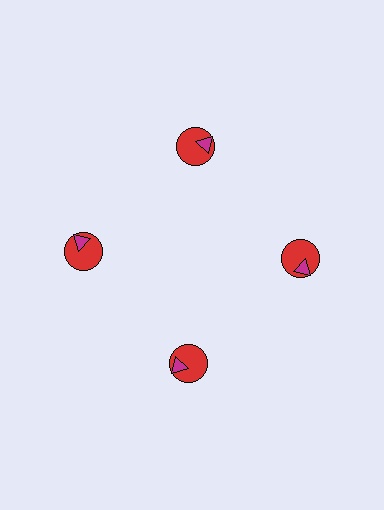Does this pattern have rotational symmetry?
Yes, this pattern has 4-fold rotational symmetry. It looks the same after rotating 90 degrees around the center.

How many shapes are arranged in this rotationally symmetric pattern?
There are 8 shapes, arranged in 4 groups of 2.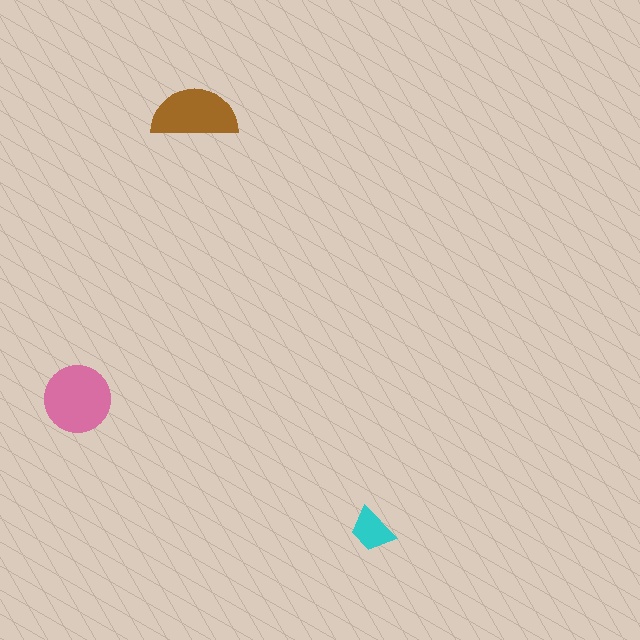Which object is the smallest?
The cyan trapezoid.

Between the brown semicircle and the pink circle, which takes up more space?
The pink circle.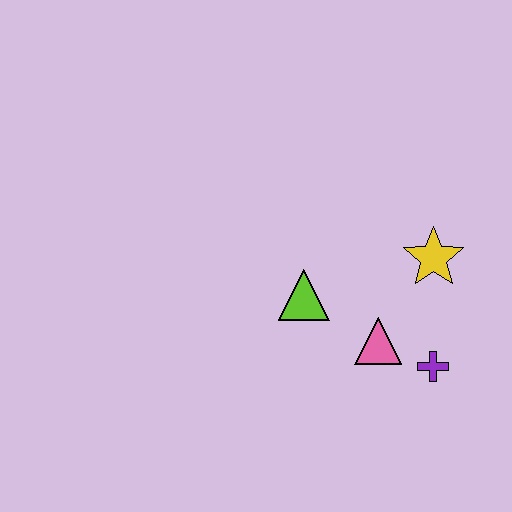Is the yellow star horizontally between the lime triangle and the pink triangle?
No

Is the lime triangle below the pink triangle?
No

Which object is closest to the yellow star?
The pink triangle is closest to the yellow star.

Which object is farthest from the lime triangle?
The purple cross is farthest from the lime triangle.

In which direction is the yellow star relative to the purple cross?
The yellow star is above the purple cross.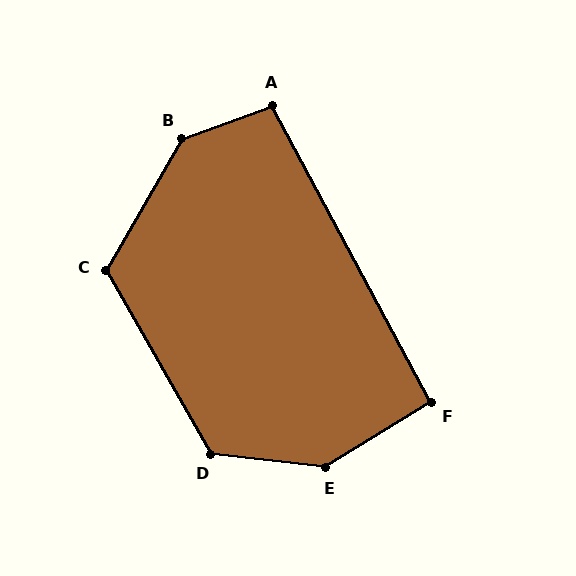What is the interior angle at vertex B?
Approximately 140 degrees (obtuse).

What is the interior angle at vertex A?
Approximately 98 degrees (obtuse).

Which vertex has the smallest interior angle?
F, at approximately 94 degrees.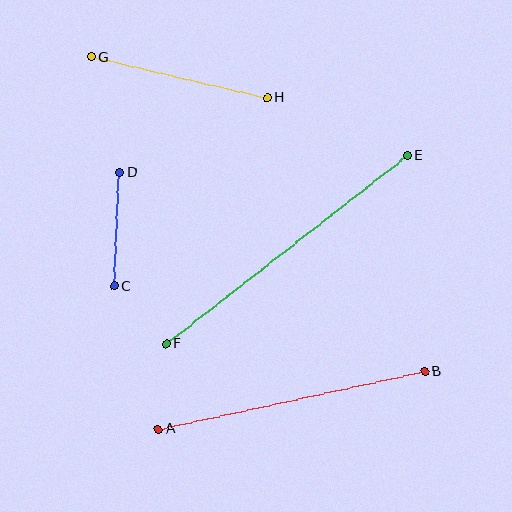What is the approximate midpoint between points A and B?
The midpoint is at approximately (292, 400) pixels.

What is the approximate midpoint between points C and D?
The midpoint is at approximately (117, 229) pixels.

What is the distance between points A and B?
The distance is approximately 273 pixels.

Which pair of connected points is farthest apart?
Points E and F are farthest apart.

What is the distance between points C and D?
The distance is approximately 114 pixels.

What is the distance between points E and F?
The distance is approximately 306 pixels.